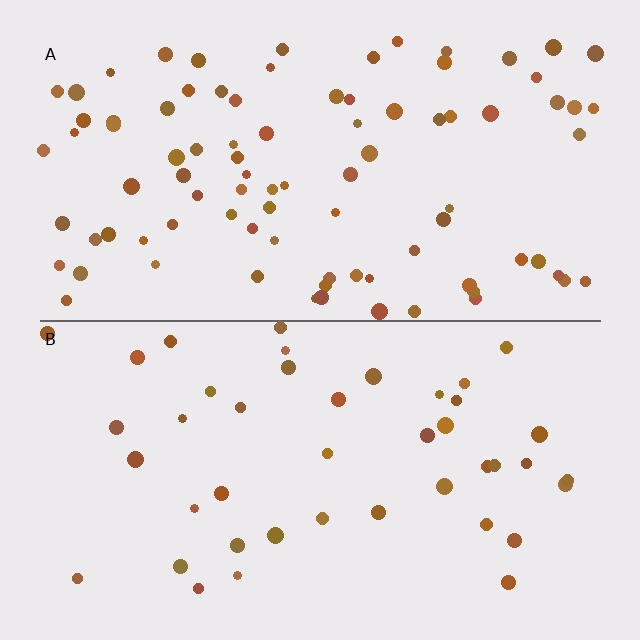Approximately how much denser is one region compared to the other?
Approximately 2.1× — region A over region B.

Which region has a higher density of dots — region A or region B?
A (the top).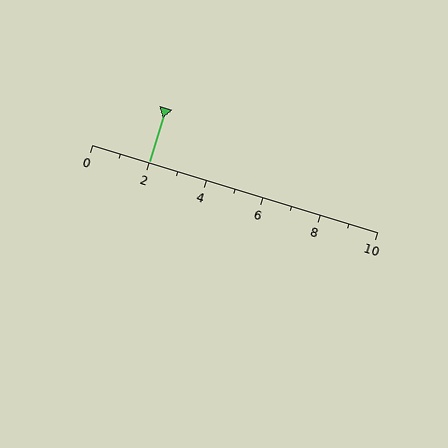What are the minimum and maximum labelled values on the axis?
The axis runs from 0 to 10.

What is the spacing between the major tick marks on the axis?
The major ticks are spaced 2 apart.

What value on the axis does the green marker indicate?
The marker indicates approximately 2.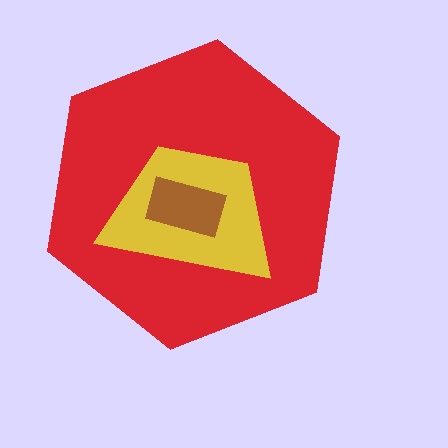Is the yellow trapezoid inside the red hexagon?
Yes.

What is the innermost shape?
The brown rectangle.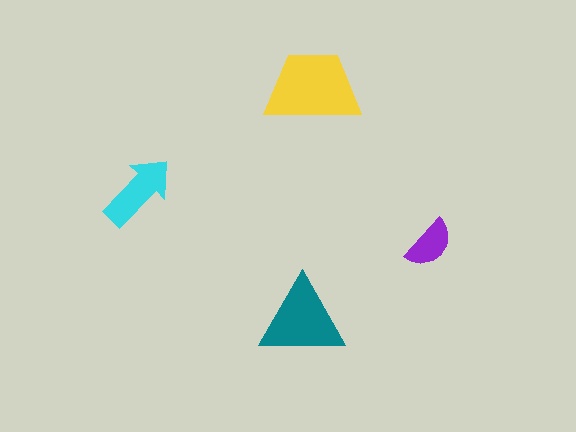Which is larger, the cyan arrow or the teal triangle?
The teal triangle.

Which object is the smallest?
The purple semicircle.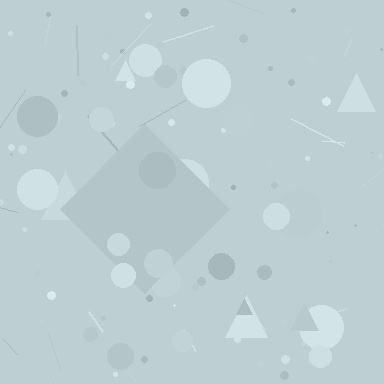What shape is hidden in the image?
A diamond is hidden in the image.